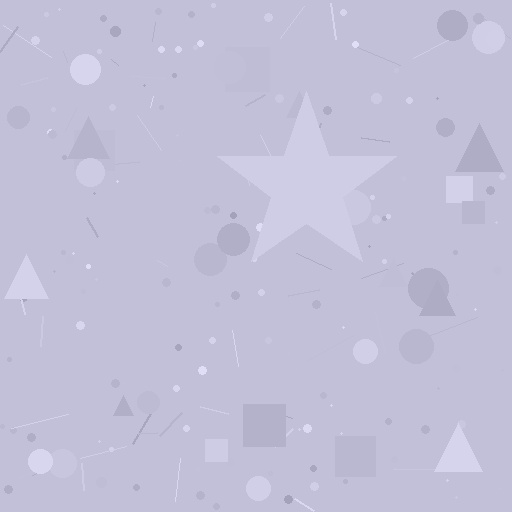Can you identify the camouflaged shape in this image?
The camouflaged shape is a star.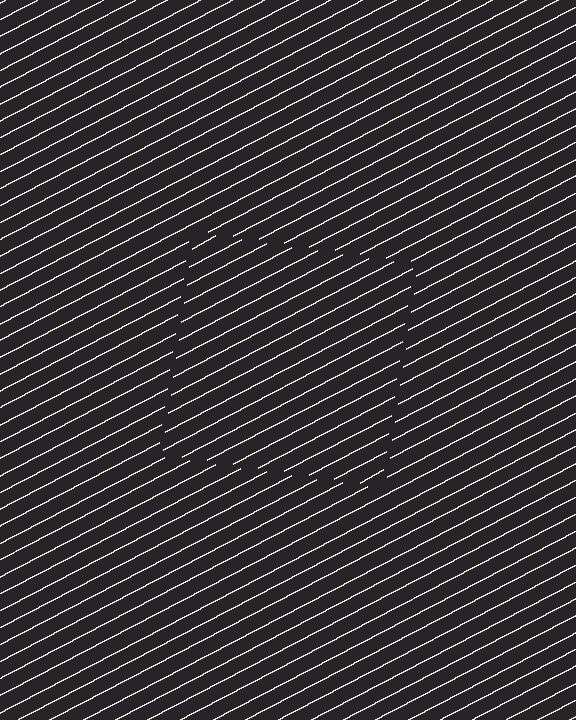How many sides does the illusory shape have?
4 sides — the line-ends trace a square.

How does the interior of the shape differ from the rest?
The interior of the shape contains the same grating, shifted by half a period — the contour is defined by the phase discontinuity where line-ends from the inner and outer gratings abut.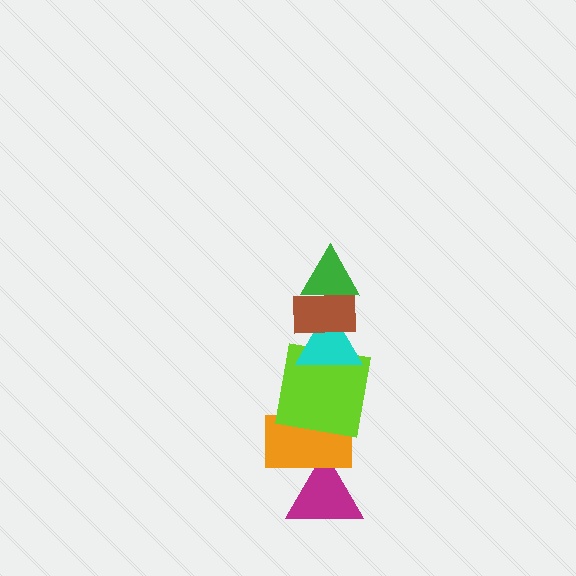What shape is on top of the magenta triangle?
The orange rectangle is on top of the magenta triangle.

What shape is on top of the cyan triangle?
The brown rectangle is on top of the cyan triangle.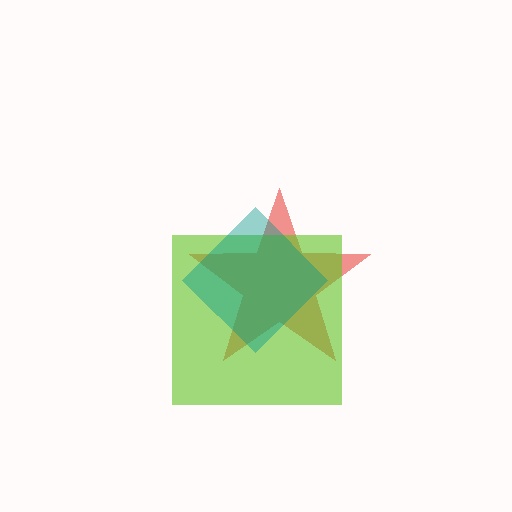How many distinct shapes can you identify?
There are 3 distinct shapes: a red star, a lime square, a teal diamond.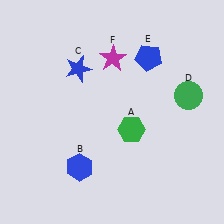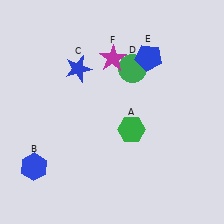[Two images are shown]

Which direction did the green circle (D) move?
The green circle (D) moved left.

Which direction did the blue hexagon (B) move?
The blue hexagon (B) moved left.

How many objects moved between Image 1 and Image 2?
2 objects moved between the two images.